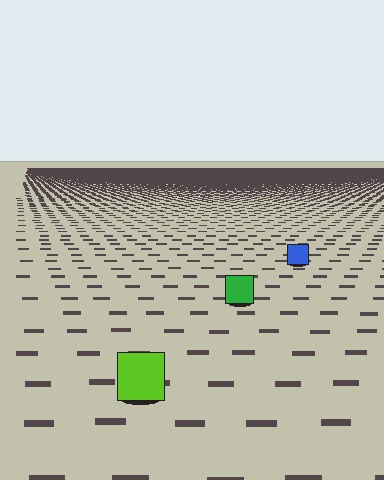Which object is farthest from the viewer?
The blue square is farthest from the viewer. It appears smaller and the ground texture around it is denser.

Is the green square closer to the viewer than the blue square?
Yes. The green square is closer — you can tell from the texture gradient: the ground texture is coarser near it.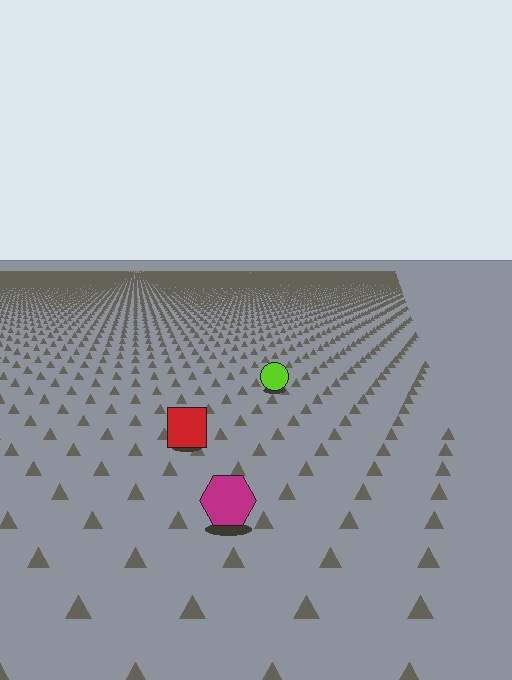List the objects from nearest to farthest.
From nearest to farthest: the magenta hexagon, the red square, the lime circle.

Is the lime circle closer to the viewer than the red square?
No. The red square is closer — you can tell from the texture gradient: the ground texture is coarser near it.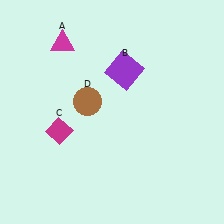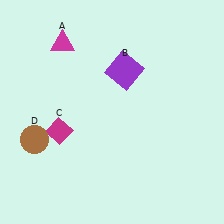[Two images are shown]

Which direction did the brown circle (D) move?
The brown circle (D) moved left.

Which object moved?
The brown circle (D) moved left.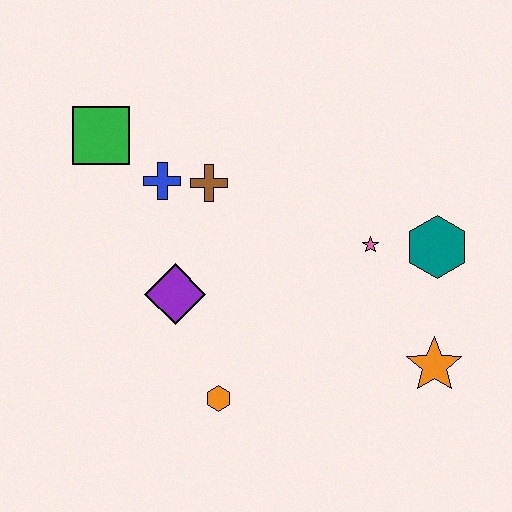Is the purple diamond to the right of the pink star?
No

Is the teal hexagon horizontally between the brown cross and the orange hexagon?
No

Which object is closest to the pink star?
The teal hexagon is closest to the pink star.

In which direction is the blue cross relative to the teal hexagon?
The blue cross is to the left of the teal hexagon.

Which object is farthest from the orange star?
The green square is farthest from the orange star.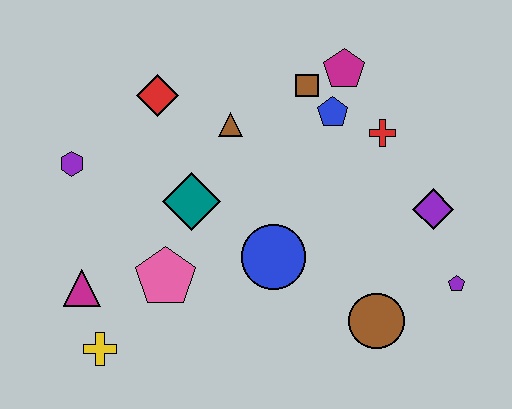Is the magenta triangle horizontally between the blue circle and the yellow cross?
No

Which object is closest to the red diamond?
The brown triangle is closest to the red diamond.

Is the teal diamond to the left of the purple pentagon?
Yes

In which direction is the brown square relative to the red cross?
The brown square is to the left of the red cross.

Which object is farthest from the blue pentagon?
The yellow cross is farthest from the blue pentagon.